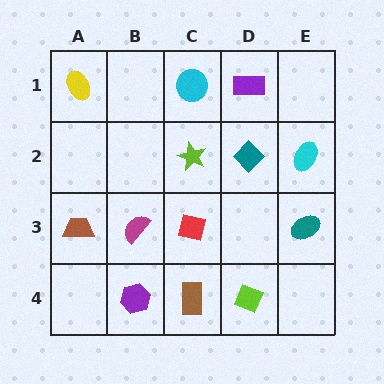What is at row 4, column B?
A purple hexagon.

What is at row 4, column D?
A lime diamond.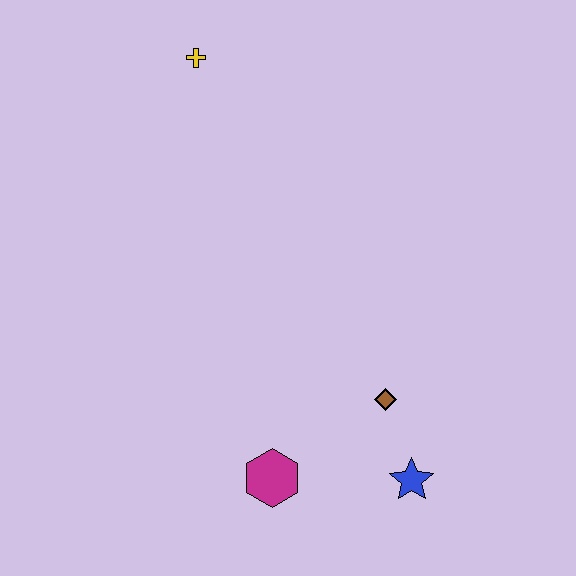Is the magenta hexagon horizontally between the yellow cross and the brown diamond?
Yes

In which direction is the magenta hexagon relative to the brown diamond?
The magenta hexagon is to the left of the brown diamond.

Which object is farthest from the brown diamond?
The yellow cross is farthest from the brown diamond.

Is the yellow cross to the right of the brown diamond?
No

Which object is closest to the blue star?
The brown diamond is closest to the blue star.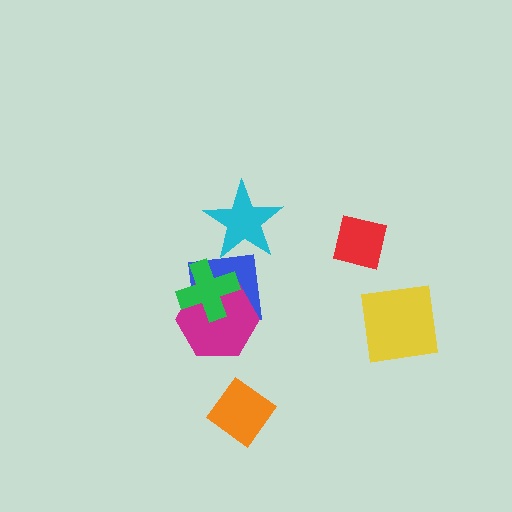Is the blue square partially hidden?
Yes, it is partially covered by another shape.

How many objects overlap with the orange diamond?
0 objects overlap with the orange diamond.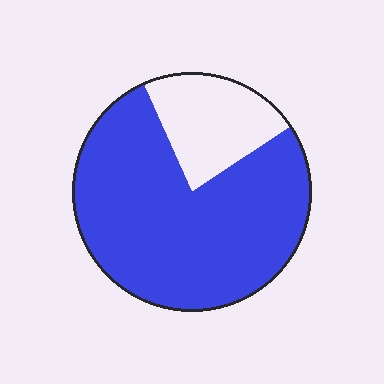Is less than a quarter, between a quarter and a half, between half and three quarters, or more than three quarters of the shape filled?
More than three quarters.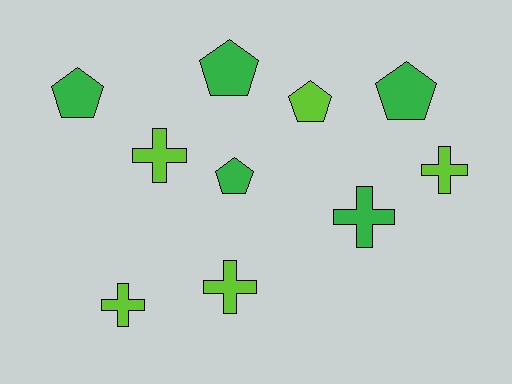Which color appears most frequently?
Lime, with 5 objects.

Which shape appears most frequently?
Cross, with 5 objects.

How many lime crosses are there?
There are 4 lime crosses.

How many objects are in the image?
There are 10 objects.